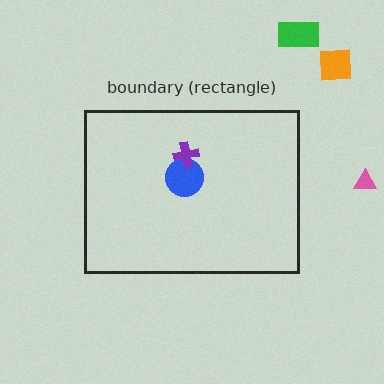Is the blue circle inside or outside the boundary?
Inside.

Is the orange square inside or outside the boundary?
Outside.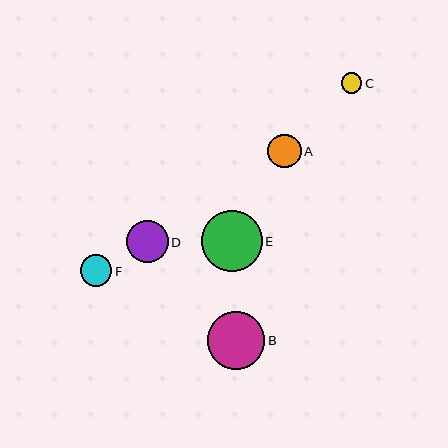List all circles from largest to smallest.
From largest to smallest: E, B, D, A, F, C.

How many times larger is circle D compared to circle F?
Circle D is approximately 1.3 times the size of circle F.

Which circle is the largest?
Circle E is the largest with a size of approximately 61 pixels.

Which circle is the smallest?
Circle C is the smallest with a size of approximately 21 pixels.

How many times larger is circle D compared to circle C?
Circle D is approximately 2.0 times the size of circle C.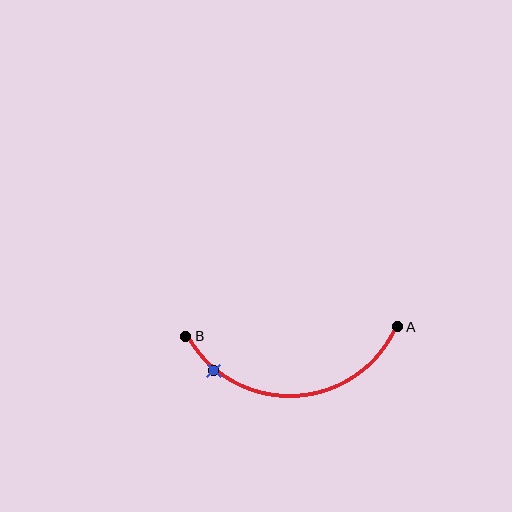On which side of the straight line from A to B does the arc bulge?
The arc bulges below the straight line connecting A and B.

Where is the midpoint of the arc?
The arc midpoint is the point on the curve farthest from the straight line joining A and B. It sits below that line.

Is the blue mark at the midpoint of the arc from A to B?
No. The blue mark lies on the arc but is closer to endpoint B. The arc midpoint would be at the point on the curve equidistant along the arc from both A and B.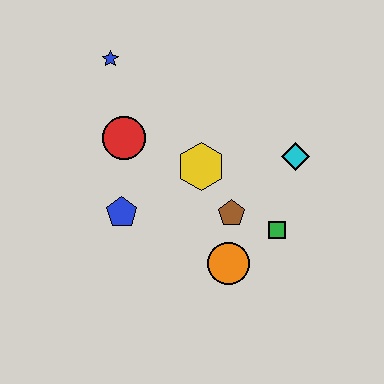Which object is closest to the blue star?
The red circle is closest to the blue star.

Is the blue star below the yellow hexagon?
No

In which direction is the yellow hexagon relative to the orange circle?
The yellow hexagon is above the orange circle.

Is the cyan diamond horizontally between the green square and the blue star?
No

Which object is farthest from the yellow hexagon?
The blue star is farthest from the yellow hexagon.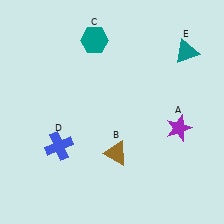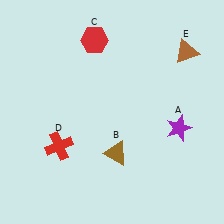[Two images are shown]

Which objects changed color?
C changed from teal to red. D changed from blue to red. E changed from teal to brown.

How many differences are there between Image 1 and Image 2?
There are 3 differences between the two images.